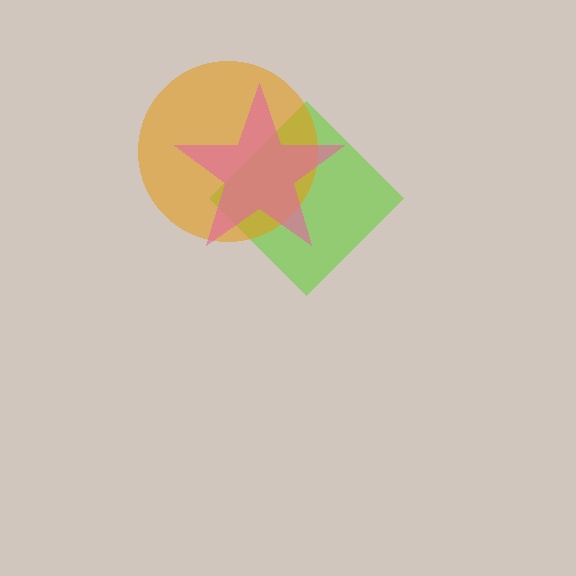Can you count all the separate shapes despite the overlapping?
Yes, there are 3 separate shapes.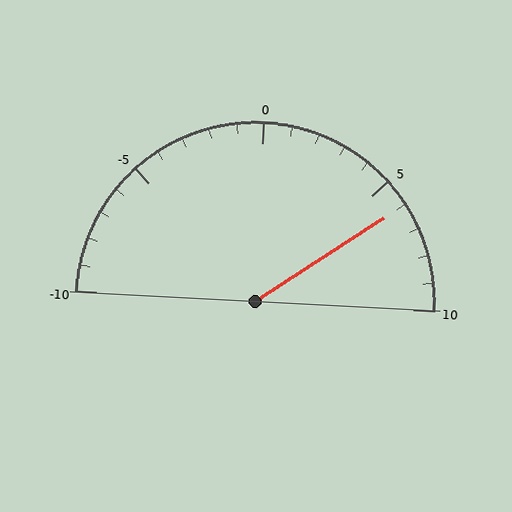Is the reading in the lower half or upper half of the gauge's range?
The reading is in the upper half of the range (-10 to 10).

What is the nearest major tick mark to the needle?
The nearest major tick mark is 5.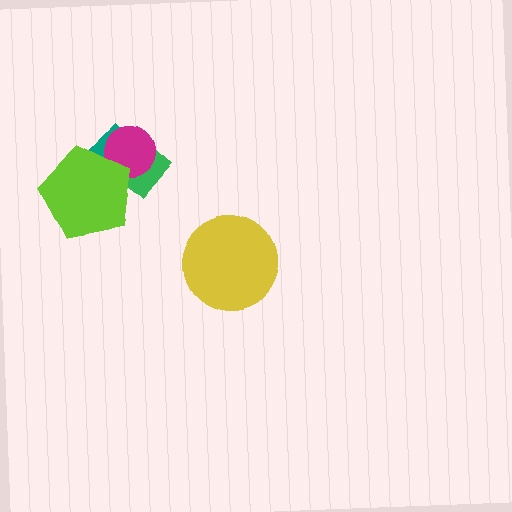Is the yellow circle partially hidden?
No, no other shape covers it.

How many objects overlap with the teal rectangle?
3 objects overlap with the teal rectangle.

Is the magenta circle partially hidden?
Yes, it is partially covered by another shape.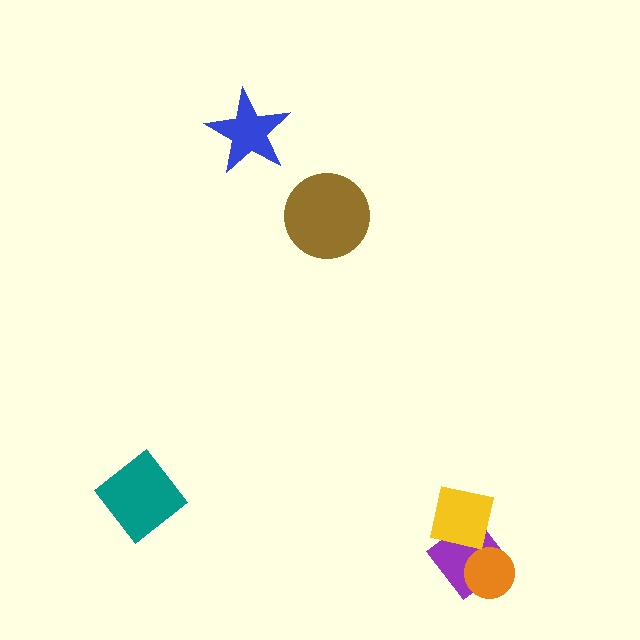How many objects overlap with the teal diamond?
0 objects overlap with the teal diamond.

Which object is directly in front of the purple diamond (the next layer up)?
The orange circle is directly in front of the purple diamond.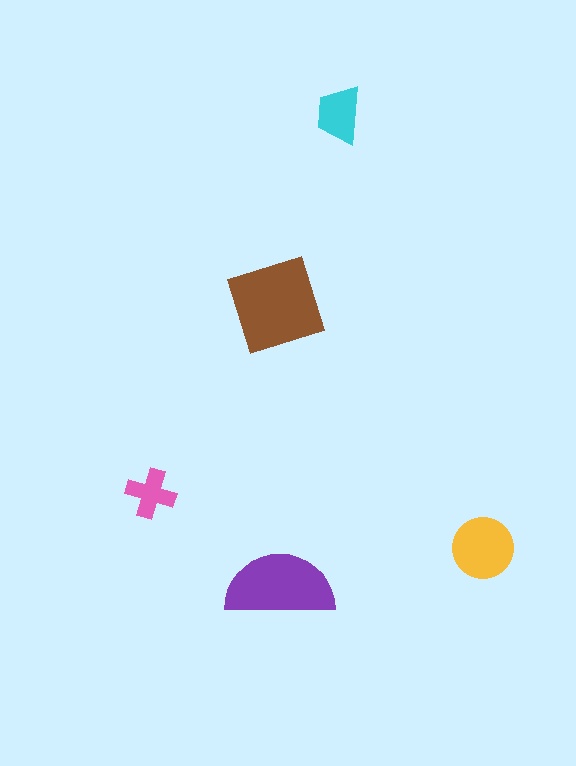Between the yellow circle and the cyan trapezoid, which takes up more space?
The yellow circle.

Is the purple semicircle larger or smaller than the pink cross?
Larger.